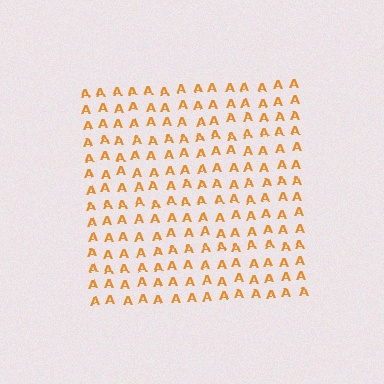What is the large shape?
The large shape is a square.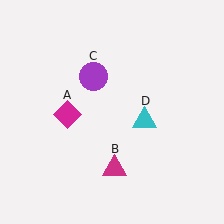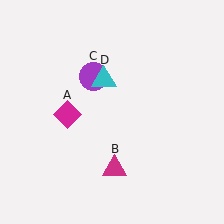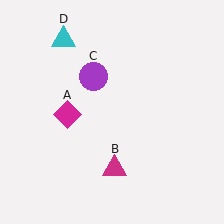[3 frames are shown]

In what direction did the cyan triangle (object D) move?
The cyan triangle (object D) moved up and to the left.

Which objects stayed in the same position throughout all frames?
Magenta diamond (object A) and magenta triangle (object B) and purple circle (object C) remained stationary.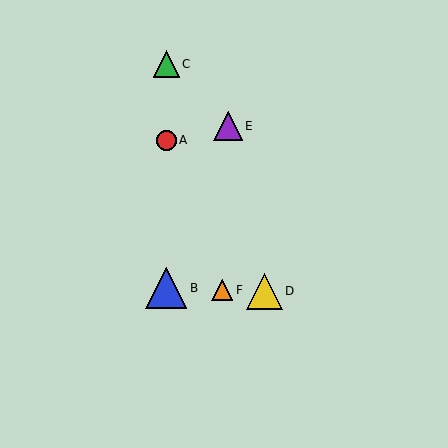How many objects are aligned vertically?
3 objects (A, B, C) are aligned vertically.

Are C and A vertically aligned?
Yes, both are at x≈166.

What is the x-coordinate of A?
Object A is at x≈166.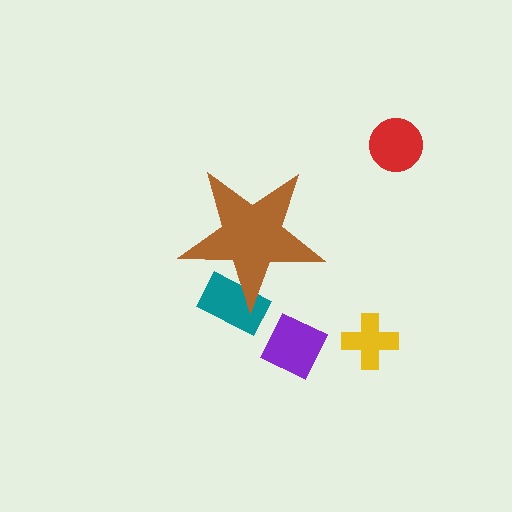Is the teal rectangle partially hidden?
Yes, the teal rectangle is partially hidden behind the brown star.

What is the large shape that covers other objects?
A brown star.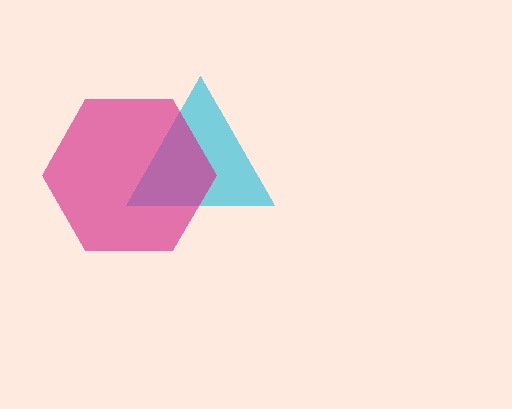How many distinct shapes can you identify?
There are 2 distinct shapes: a cyan triangle, a magenta hexagon.